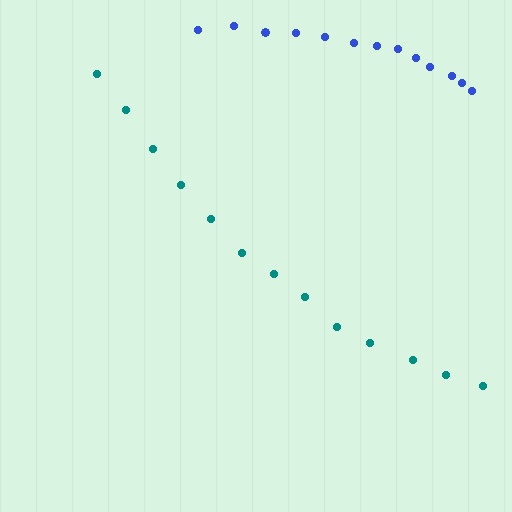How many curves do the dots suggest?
There are 2 distinct paths.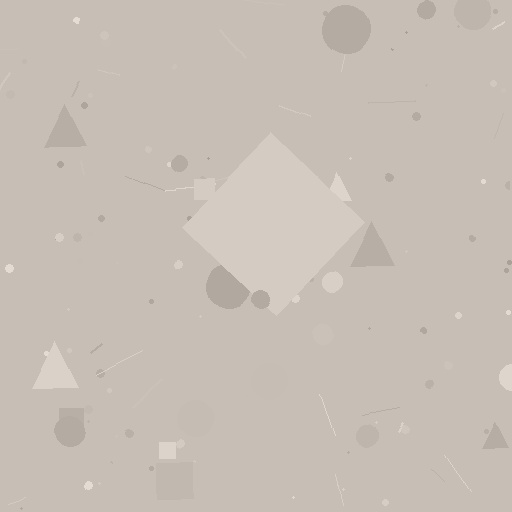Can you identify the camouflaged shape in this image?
The camouflaged shape is a diamond.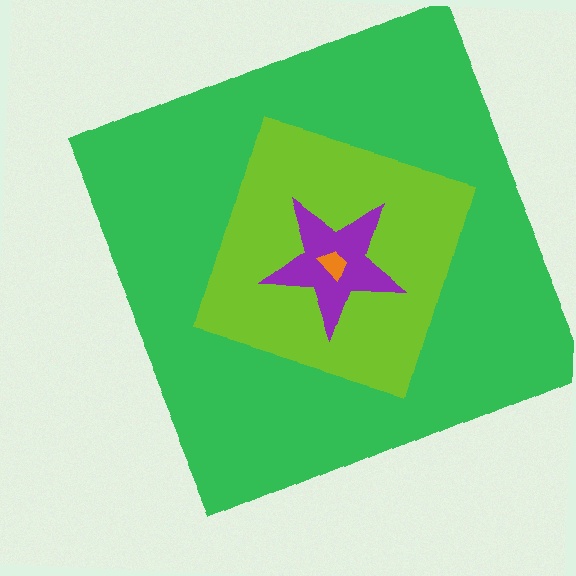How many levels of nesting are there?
4.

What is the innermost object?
The orange trapezoid.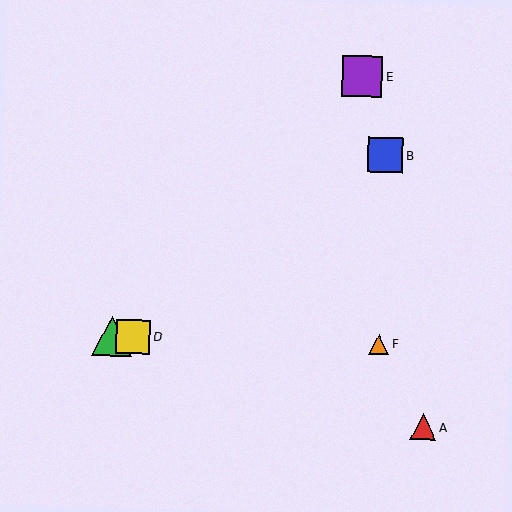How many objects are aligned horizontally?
3 objects (C, D, F) are aligned horizontally.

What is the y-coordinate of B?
Object B is at y≈155.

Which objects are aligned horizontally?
Objects C, D, F are aligned horizontally.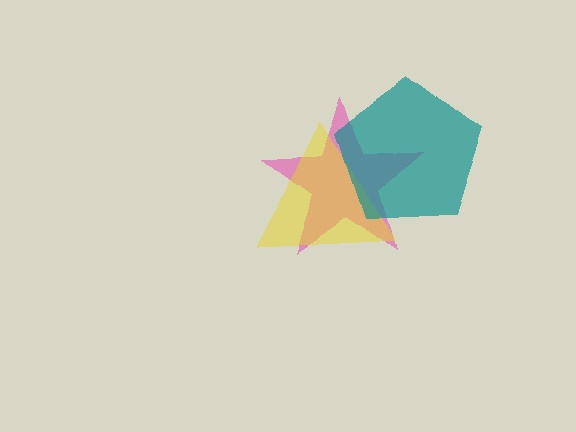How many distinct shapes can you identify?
There are 3 distinct shapes: a pink star, a yellow triangle, a teal pentagon.